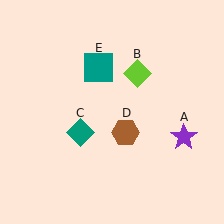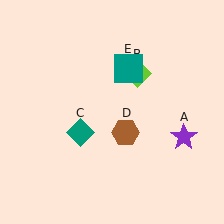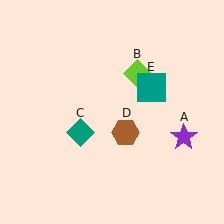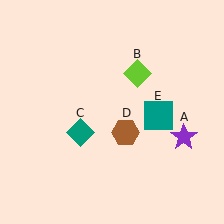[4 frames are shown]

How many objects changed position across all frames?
1 object changed position: teal square (object E).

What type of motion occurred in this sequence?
The teal square (object E) rotated clockwise around the center of the scene.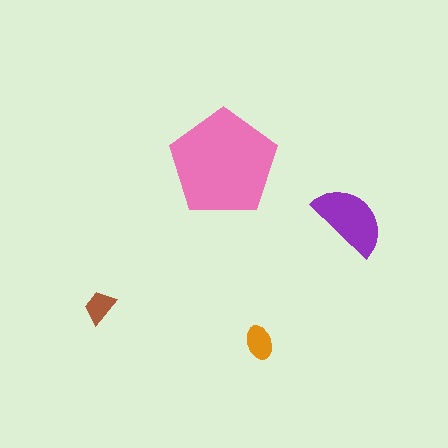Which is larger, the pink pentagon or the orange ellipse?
The pink pentagon.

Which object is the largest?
The pink pentagon.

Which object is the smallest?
The brown trapezoid.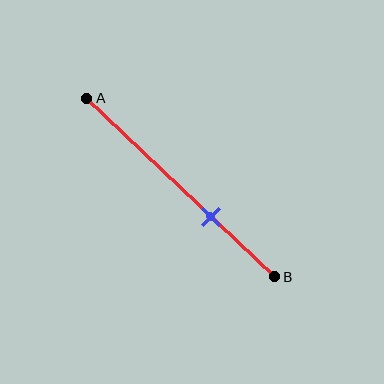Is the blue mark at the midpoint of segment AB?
No, the mark is at about 65% from A, not at the 50% midpoint.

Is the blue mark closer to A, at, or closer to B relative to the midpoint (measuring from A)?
The blue mark is closer to point B than the midpoint of segment AB.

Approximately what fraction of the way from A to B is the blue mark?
The blue mark is approximately 65% of the way from A to B.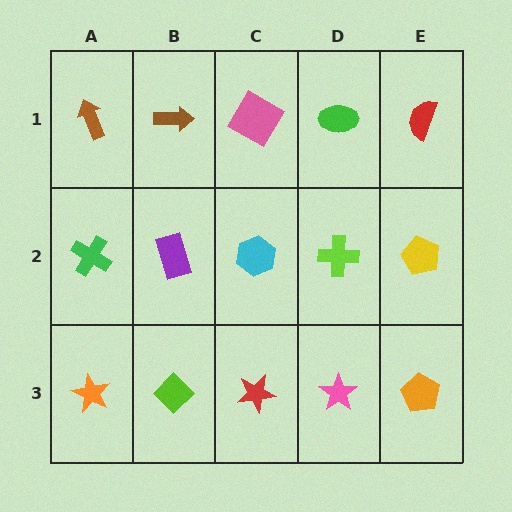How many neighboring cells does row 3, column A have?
2.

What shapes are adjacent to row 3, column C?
A cyan hexagon (row 2, column C), a lime diamond (row 3, column B), a pink star (row 3, column D).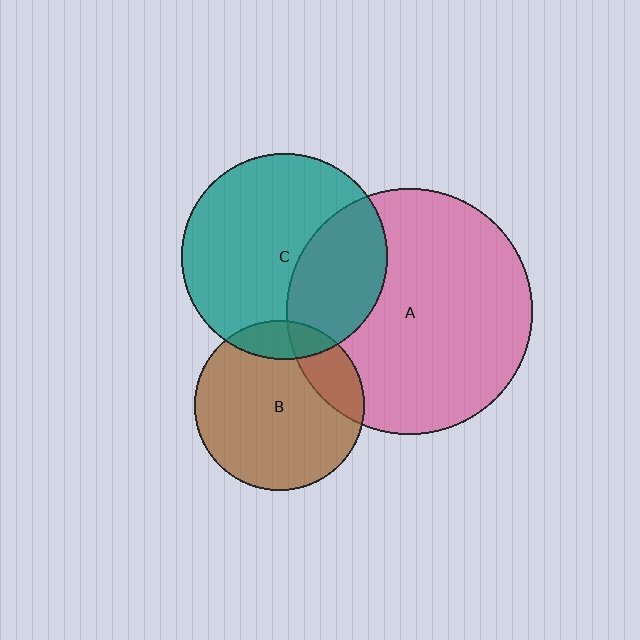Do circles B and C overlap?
Yes.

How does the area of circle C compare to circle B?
Approximately 1.5 times.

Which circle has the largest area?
Circle A (pink).